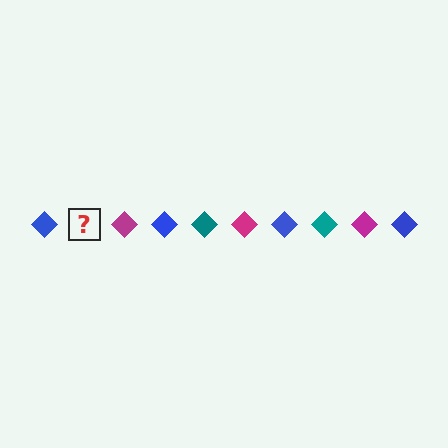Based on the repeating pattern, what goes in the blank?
The blank should be a teal diamond.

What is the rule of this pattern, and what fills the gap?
The rule is that the pattern cycles through blue, teal, magenta diamonds. The gap should be filled with a teal diamond.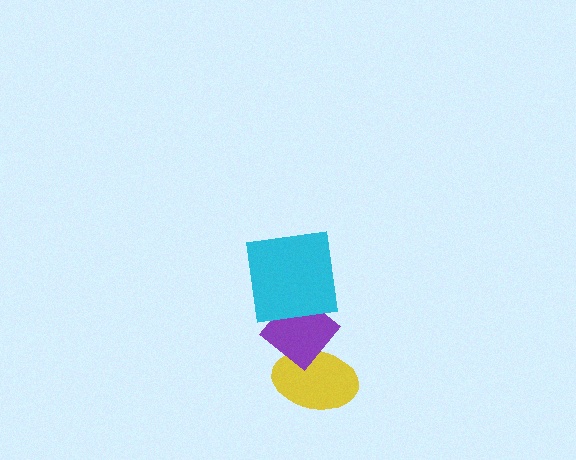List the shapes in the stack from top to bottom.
From top to bottom: the cyan square, the purple diamond, the yellow ellipse.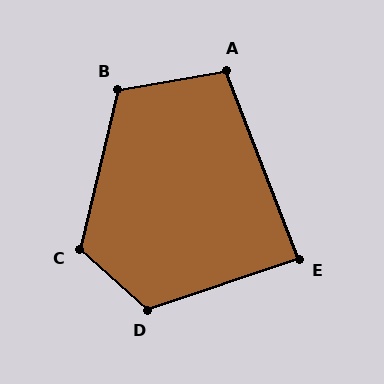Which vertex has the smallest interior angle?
E, at approximately 87 degrees.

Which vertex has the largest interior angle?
D, at approximately 119 degrees.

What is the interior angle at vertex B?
Approximately 114 degrees (obtuse).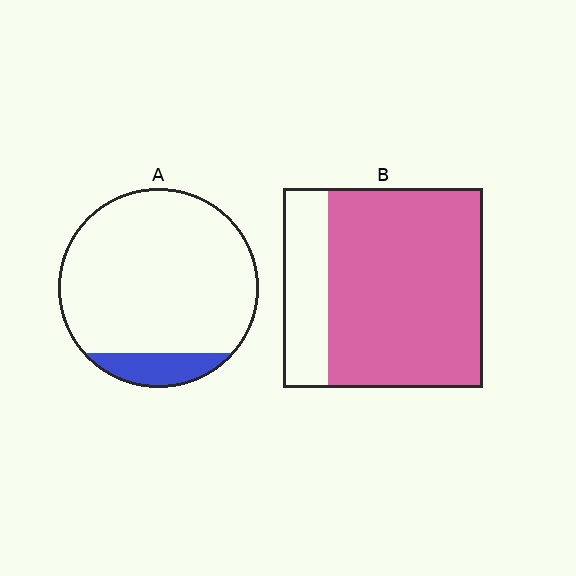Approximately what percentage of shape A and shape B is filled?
A is approximately 10% and B is approximately 80%.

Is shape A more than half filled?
No.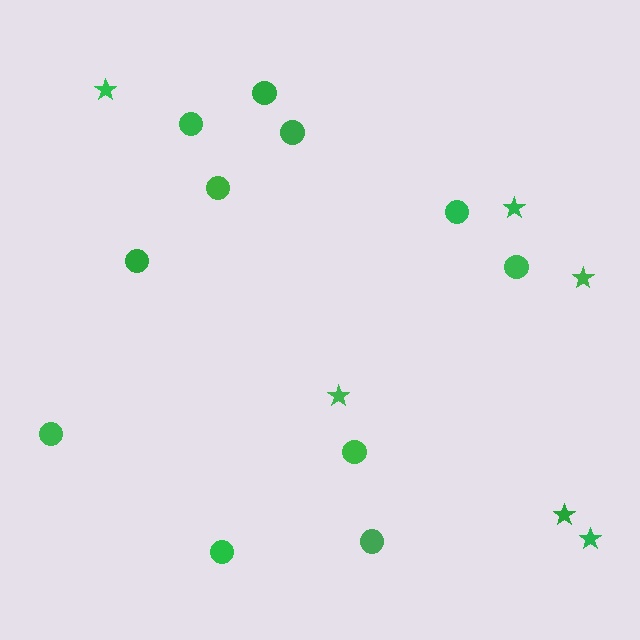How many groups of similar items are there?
There are 2 groups: one group of stars (6) and one group of circles (11).